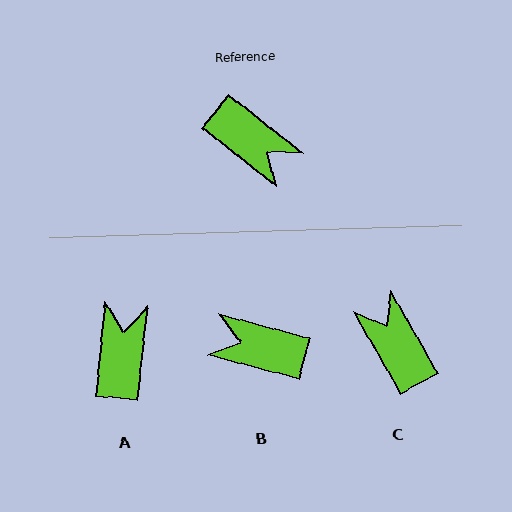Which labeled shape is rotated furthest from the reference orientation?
C, about 158 degrees away.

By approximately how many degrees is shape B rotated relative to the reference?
Approximately 157 degrees clockwise.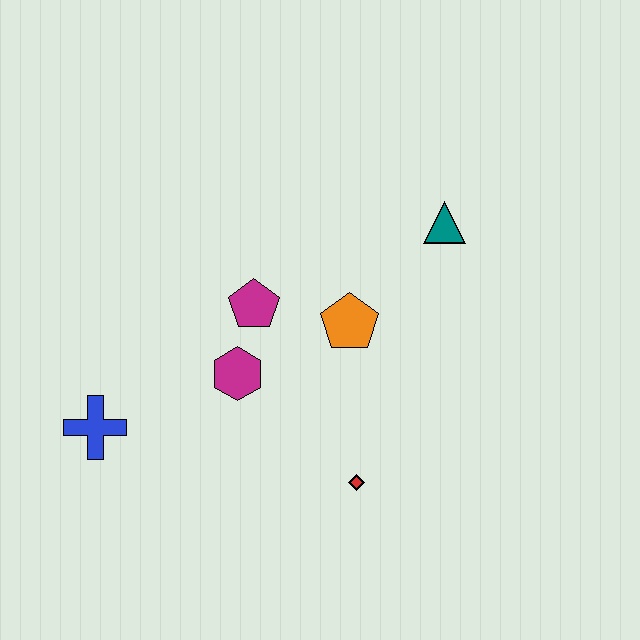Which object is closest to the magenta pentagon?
The magenta hexagon is closest to the magenta pentagon.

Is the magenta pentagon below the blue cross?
No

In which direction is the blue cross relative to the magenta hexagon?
The blue cross is to the left of the magenta hexagon.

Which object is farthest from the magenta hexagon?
The teal triangle is farthest from the magenta hexagon.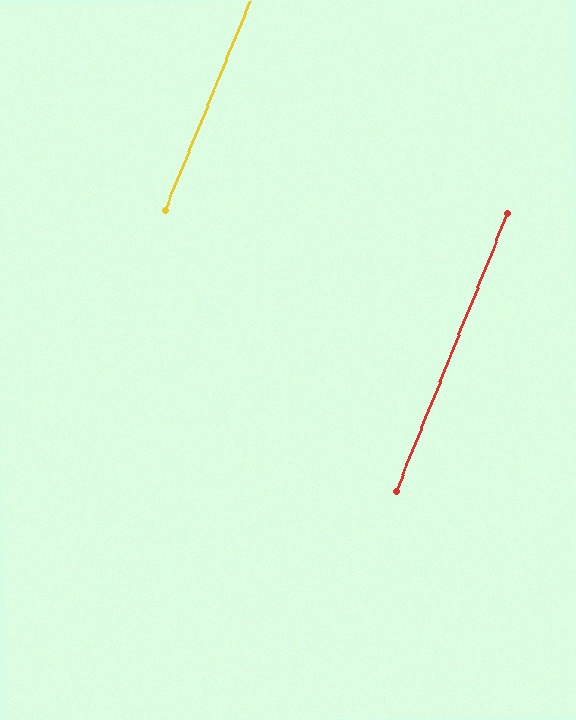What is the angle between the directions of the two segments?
Approximately 0 degrees.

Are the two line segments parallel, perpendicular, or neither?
Parallel — their directions differ by only 0.2°.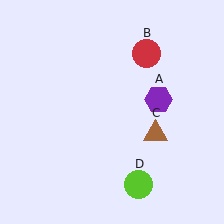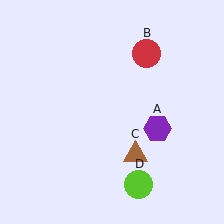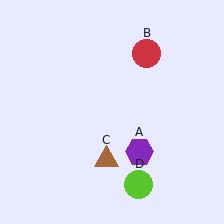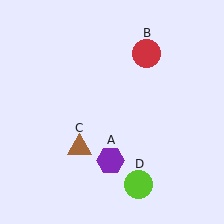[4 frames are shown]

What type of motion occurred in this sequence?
The purple hexagon (object A), brown triangle (object C) rotated clockwise around the center of the scene.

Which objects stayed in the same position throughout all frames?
Red circle (object B) and lime circle (object D) remained stationary.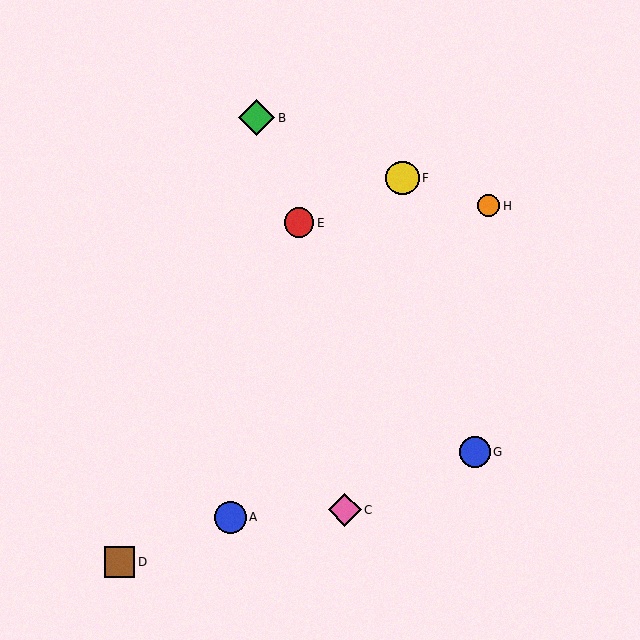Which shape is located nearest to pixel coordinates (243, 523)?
The blue circle (labeled A) at (230, 517) is nearest to that location.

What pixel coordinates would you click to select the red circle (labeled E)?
Click at (299, 223) to select the red circle E.